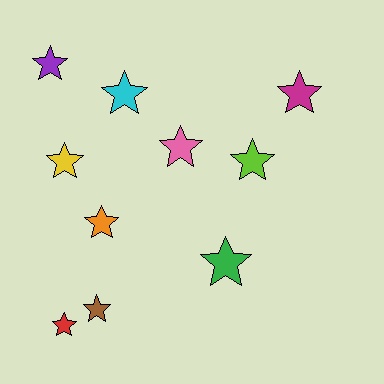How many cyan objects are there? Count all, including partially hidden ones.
There is 1 cyan object.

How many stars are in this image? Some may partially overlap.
There are 10 stars.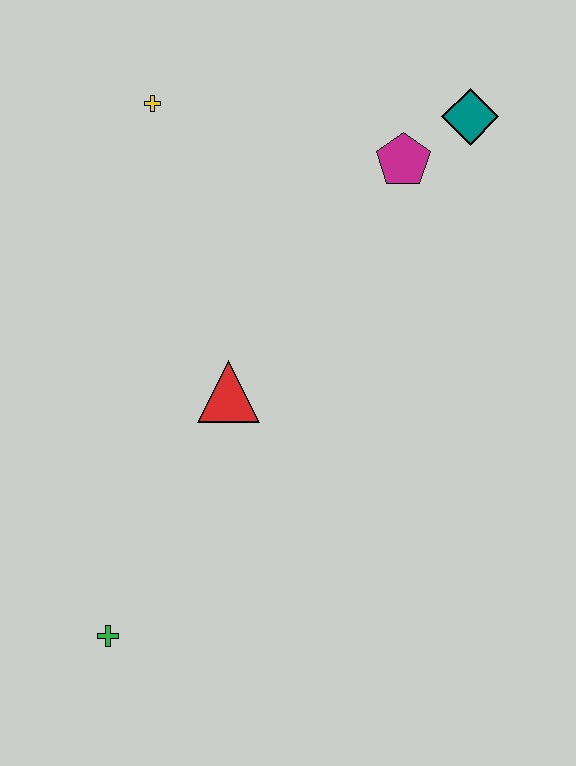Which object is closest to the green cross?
The red triangle is closest to the green cross.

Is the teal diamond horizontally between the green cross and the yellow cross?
No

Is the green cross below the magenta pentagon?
Yes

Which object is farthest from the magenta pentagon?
The green cross is farthest from the magenta pentagon.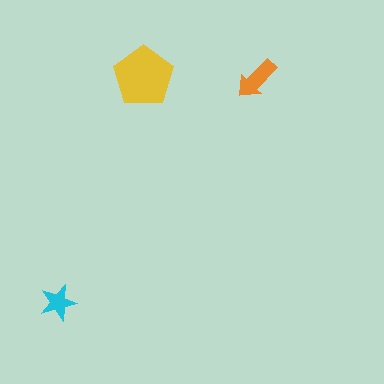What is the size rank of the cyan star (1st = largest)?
3rd.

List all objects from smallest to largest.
The cyan star, the orange arrow, the yellow pentagon.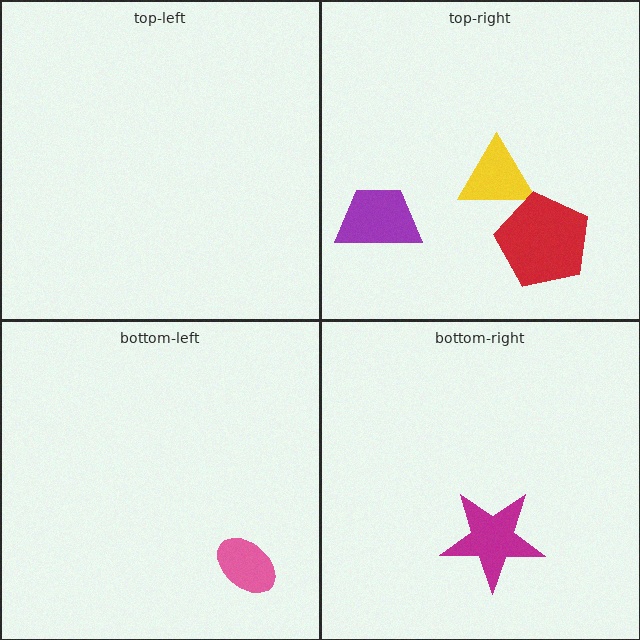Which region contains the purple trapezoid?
The top-right region.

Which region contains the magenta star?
The bottom-right region.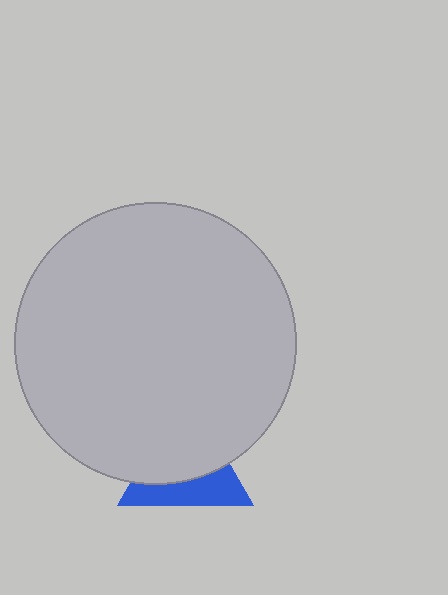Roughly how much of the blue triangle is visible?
A small part of it is visible (roughly 39%).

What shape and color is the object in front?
The object in front is a light gray circle.